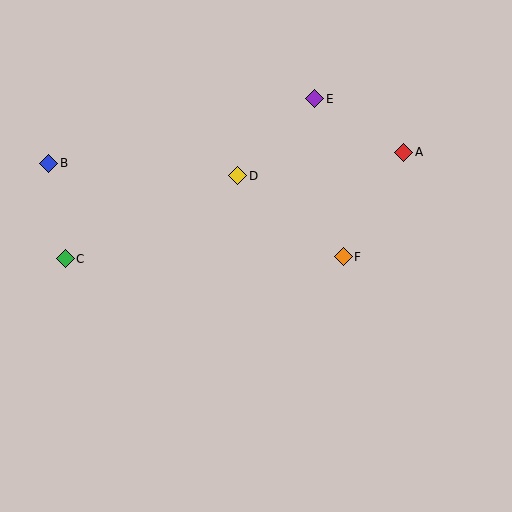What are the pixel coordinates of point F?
Point F is at (343, 257).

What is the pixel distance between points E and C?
The distance between E and C is 296 pixels.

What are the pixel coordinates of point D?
Point D is at (238, 176).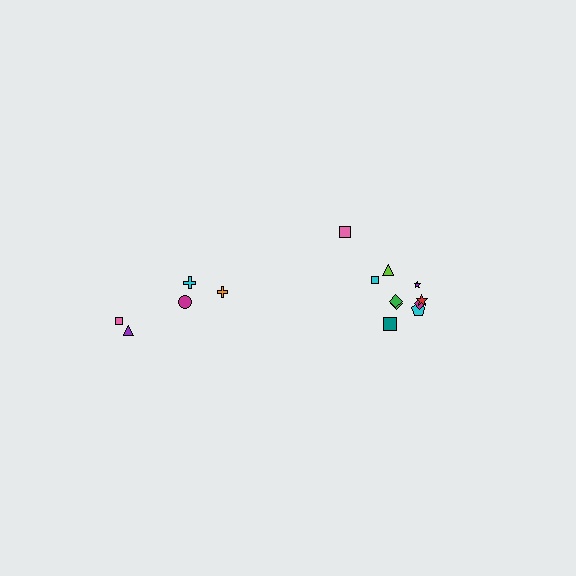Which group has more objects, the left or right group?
The right group.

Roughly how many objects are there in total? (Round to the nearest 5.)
Roughly 15 objects in total.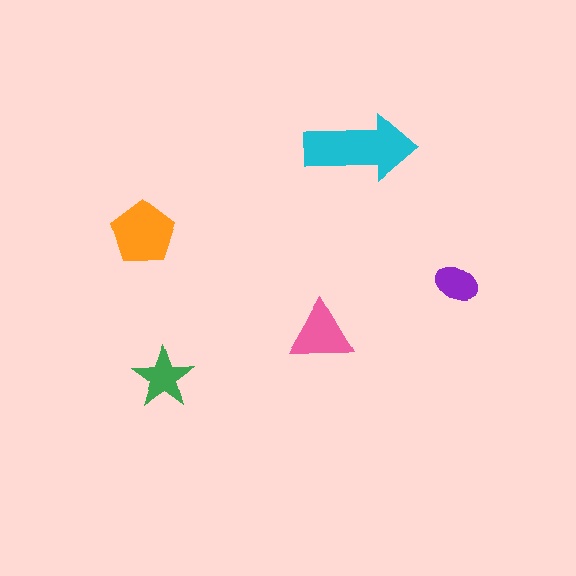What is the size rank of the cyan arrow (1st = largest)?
1st.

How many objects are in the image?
There are 5 objects in the image.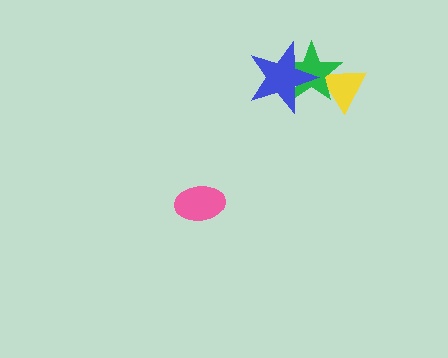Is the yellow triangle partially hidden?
Yes, it is partially covered by another shape.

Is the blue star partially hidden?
No, no other shape covers it.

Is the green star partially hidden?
Yes, it is partially covered by another shape.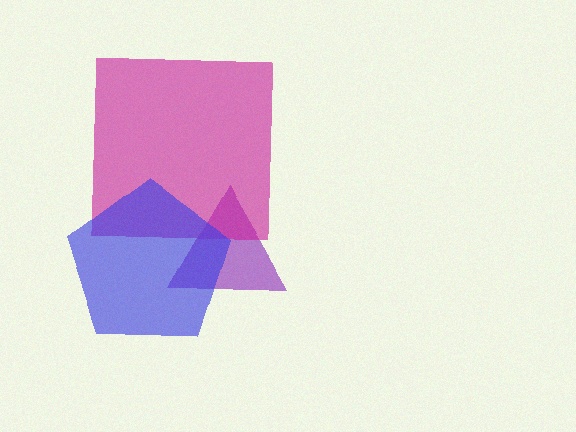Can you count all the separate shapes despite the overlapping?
Yes, there are 3 separate shapes.